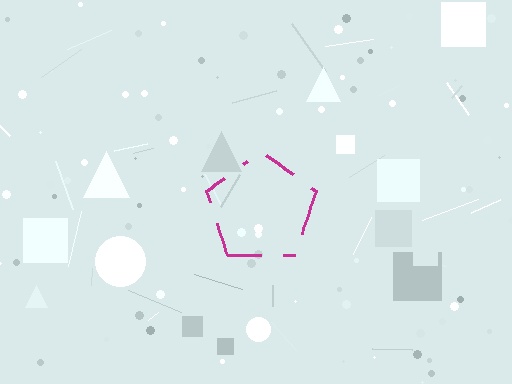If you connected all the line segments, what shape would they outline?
They would outline a pentagon.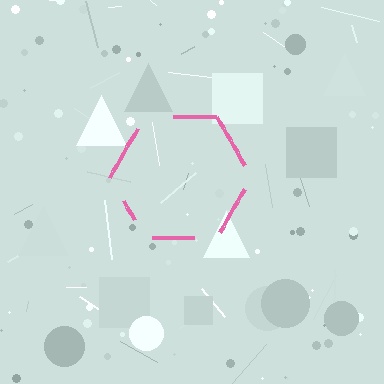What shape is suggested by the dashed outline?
The dashed outline suggests a hexagon.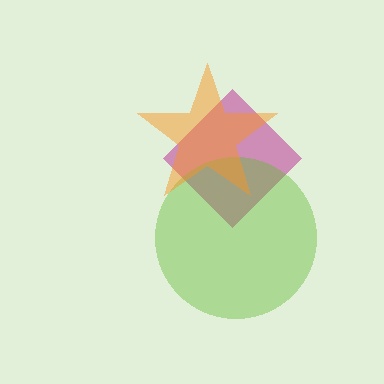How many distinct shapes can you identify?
There are 3 distinct shapes: a magenta diamond, a lime circle, an orange star.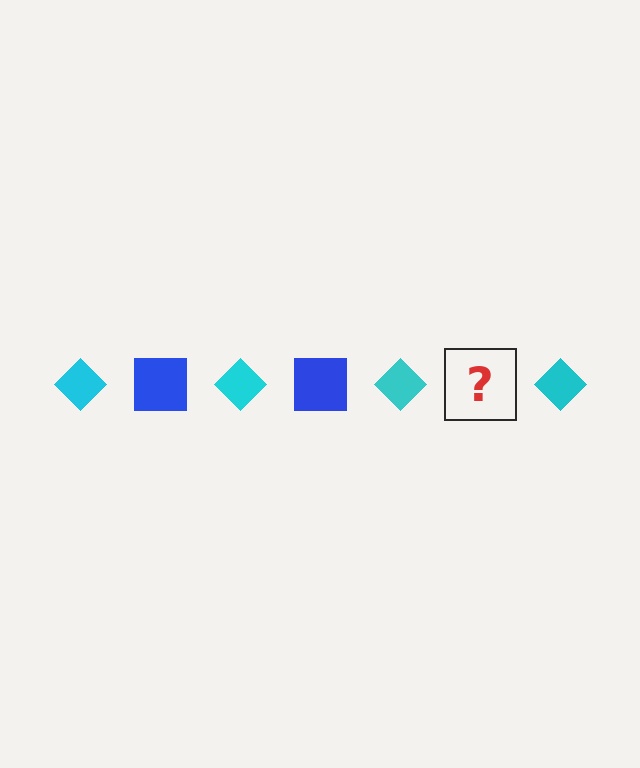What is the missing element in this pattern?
The missing element is a blue square.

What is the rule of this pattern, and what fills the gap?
The rule is that the pattern alternates between cyan diamond and blue square. The gap should be filled with a blue square.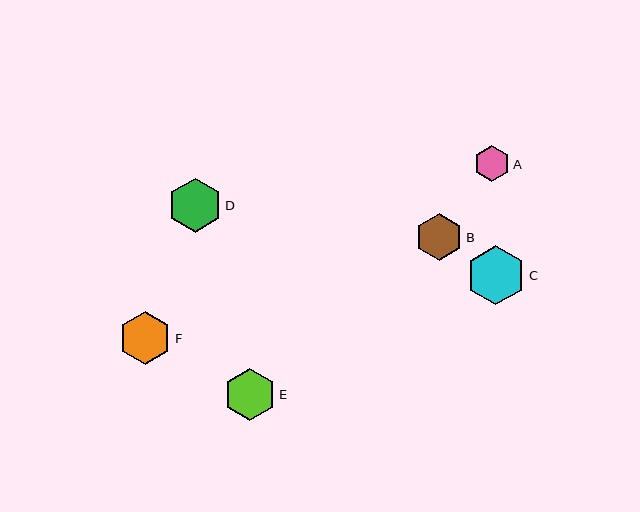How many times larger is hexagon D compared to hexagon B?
Hexagon D is approximately 1.1 times the size of hexagon B.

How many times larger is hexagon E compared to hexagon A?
Hexagon E is approximately 1.4 times the size of hexagon A.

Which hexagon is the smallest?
Hexagon A is the smallest with a size of approximately 36 pixels.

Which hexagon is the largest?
Hexagon C is the largest with a size of approximately 59 pixels.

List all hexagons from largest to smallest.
From largest to smallest: C, D, F, E, B, A.